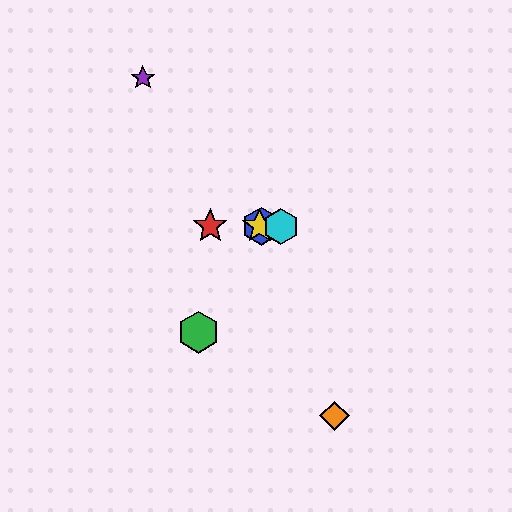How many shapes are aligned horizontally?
4 shapes (the red star, the blue hexagon, the yellow star, the cyan hexagon) are aligned horizontally.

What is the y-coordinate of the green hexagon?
The green hexagon is at y≈332.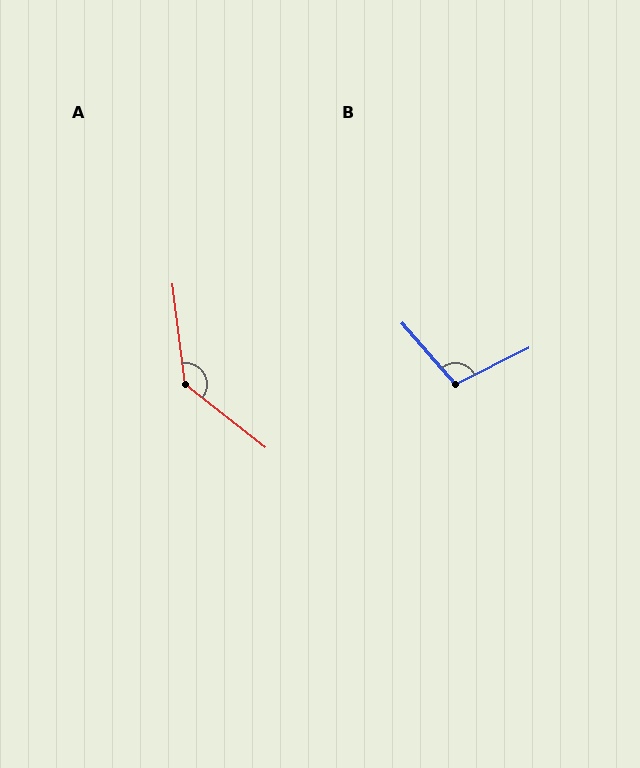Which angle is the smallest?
B, at approximately 105 degrees.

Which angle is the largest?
A, at approximately 135 degrees.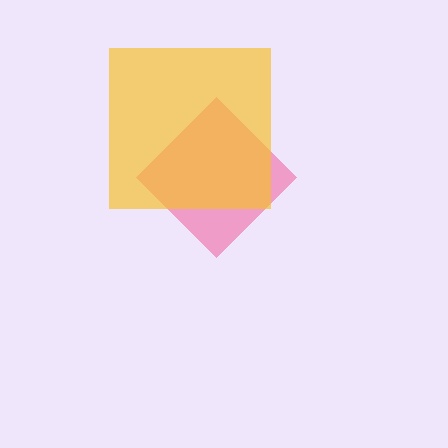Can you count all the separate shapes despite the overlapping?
Yes, there are 2 separate shapes.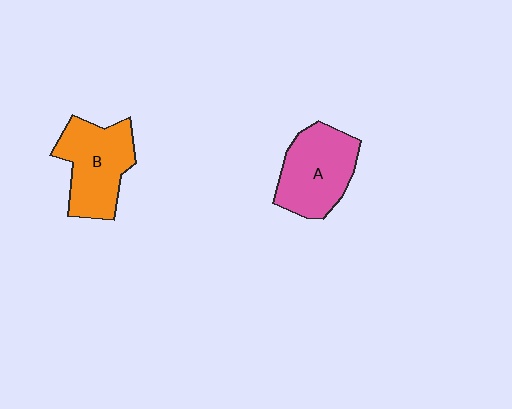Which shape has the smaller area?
Shape A (pink).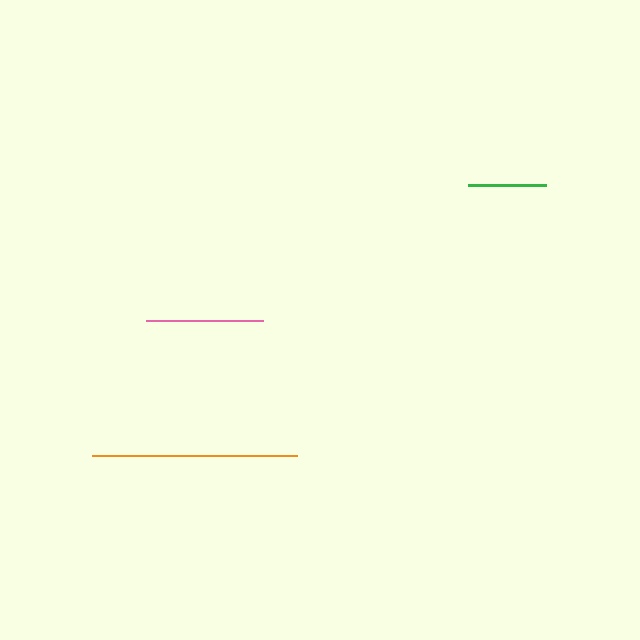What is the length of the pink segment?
The pink segment is approximately 117 pixels long.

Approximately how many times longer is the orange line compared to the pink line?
The orange line is approximately 1.7 times the length of the pink line.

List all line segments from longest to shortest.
From longest to shortest: orange, pink, green.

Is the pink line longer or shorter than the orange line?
The orange line is longer than the pink line.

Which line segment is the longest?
The orange line is the longest at approximately 205 pixels.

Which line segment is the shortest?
The green line is the shortest at approximately 79 pixels.